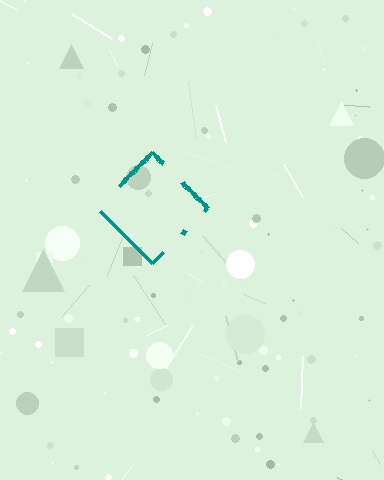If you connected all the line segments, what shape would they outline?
They would outline a diamond.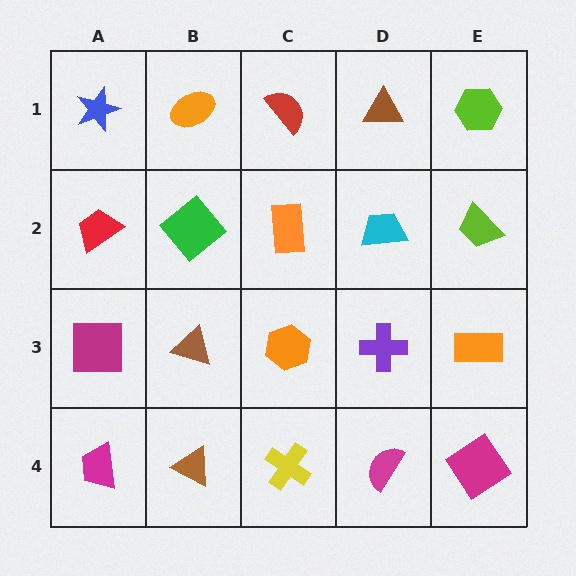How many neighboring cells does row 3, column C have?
4.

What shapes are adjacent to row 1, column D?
A cyan trapezoid (row 2, column D), a red semicircle (row 1, column C), a lime hexagon (row 1, column E).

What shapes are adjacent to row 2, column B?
An orange ellipse (row 1, column B), a brown triangle (row 3, column B), a red trapezoid (row 2, column A), an orange rectangle (row 2, column C).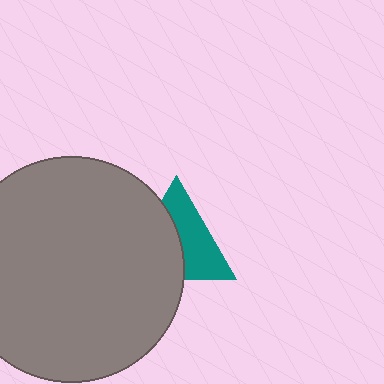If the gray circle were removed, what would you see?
You would see the complete teal triangle.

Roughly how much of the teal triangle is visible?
About half of it is visible (roughly 50%).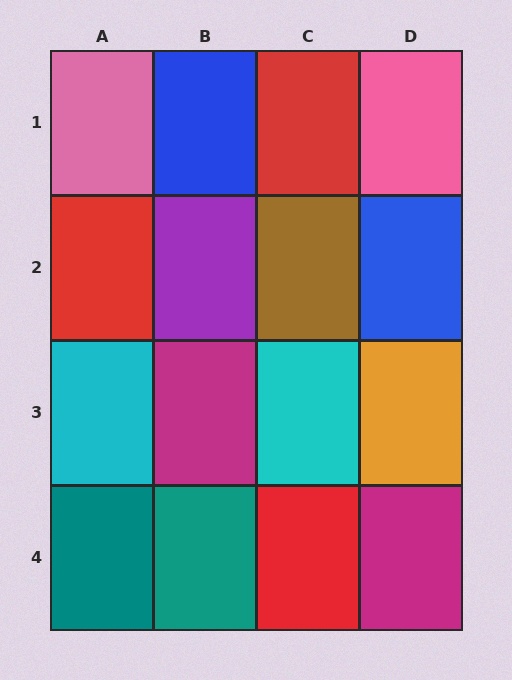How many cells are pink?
2 cells are pink.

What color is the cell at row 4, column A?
Teal.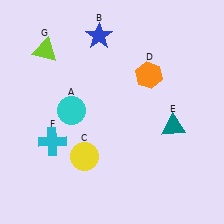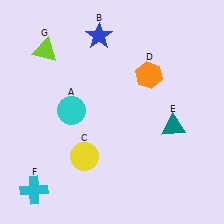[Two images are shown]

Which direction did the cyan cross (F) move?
The cyan cross (F) moved down.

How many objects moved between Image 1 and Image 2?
1 object moved between the two images.